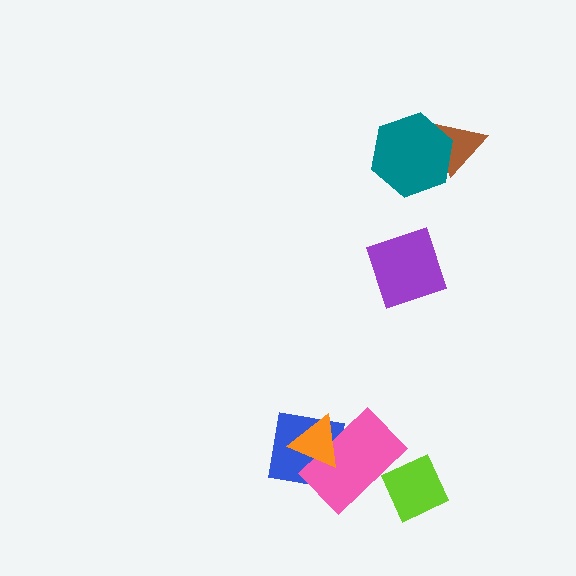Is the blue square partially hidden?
Yes, it is partially covered by another shape.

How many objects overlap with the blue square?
2 objects overlap with the blue square.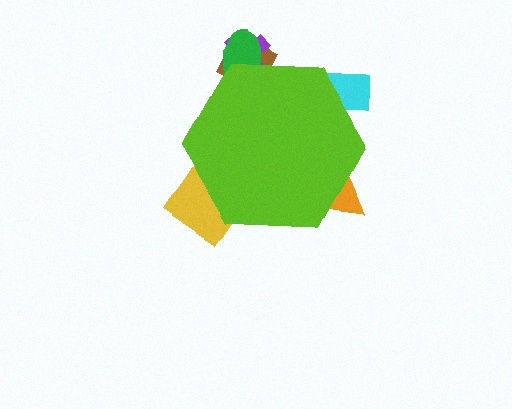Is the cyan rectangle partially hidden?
Yes, the cyan rectangle is partially hidden behind the lime hexagon.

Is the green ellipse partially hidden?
Yes, the green ellipse is partially hidden behind the lime hexagon.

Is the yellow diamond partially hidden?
Yes, the yellow diamond is partially hidden behind the lime hexagon.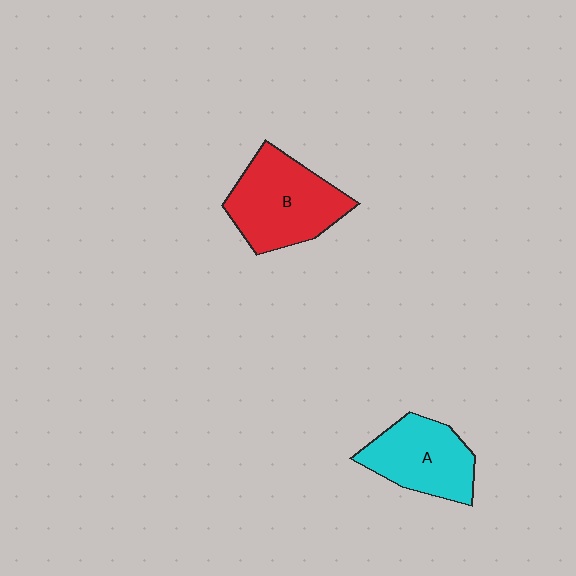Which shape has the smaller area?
Shape A (cyan).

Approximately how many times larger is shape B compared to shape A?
Approximately 1.2 times.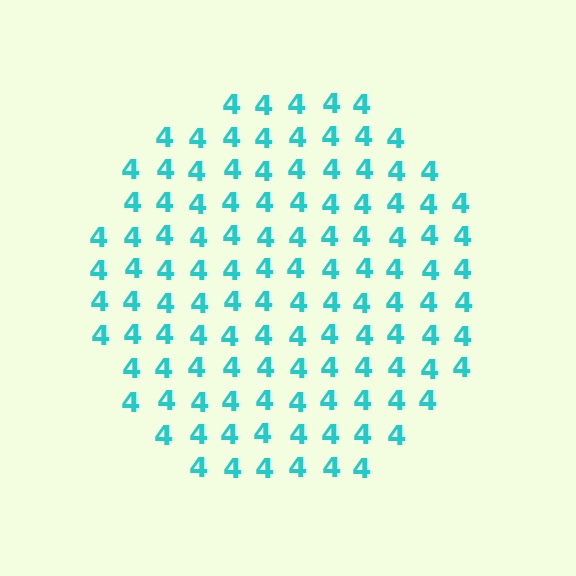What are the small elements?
The small elements are digit 4's.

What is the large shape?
The large shape is a circle.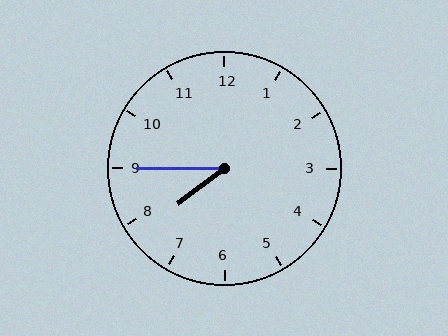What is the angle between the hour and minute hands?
Approximately 38 degrees.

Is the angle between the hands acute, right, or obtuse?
It is acute.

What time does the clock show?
7:45.